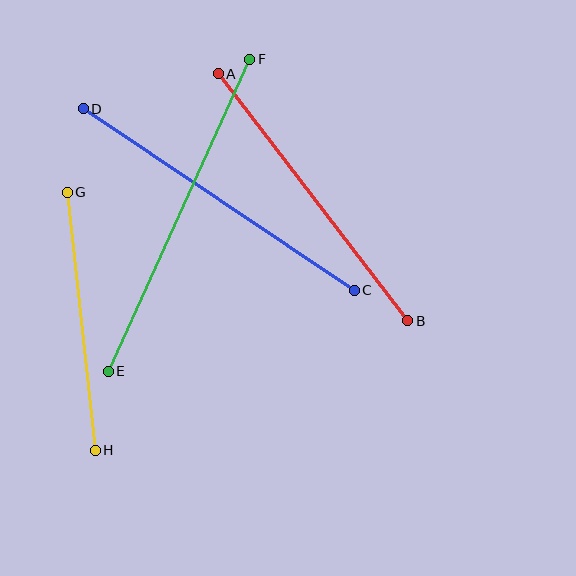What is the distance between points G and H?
The distance is approximately 260 pixels.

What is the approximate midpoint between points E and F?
The midpoint is at approximately (179, 215) pixels.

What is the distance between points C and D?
The distance is approximately 326 pixels.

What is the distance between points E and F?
The distance is approximately 342 pixels.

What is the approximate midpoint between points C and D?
The midpoint is at approximately (219, 199) pixels.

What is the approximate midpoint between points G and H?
The midpoint is at approximately (81, 321) pixels.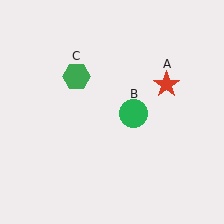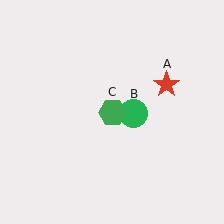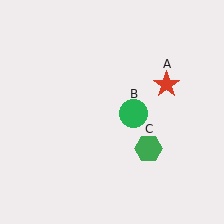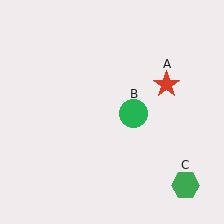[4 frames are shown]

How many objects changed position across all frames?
1 object changed position: green hexagon (object C).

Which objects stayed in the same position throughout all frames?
Red star (object A) and green circle (object B) remained stationary.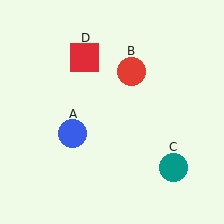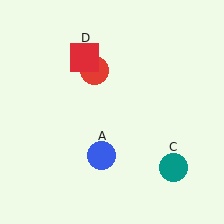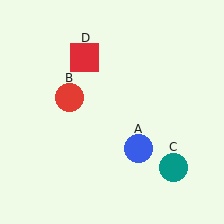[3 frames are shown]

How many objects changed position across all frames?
2 objects changed position: blue circle (object A), red circle (object B).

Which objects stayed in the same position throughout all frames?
Teal circle (object C) and red square (object D) remained stationary.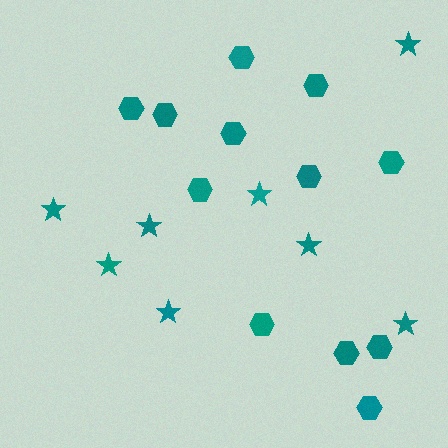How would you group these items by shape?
There are 2 groups: one group of stars (8) and one group of hexagons (12).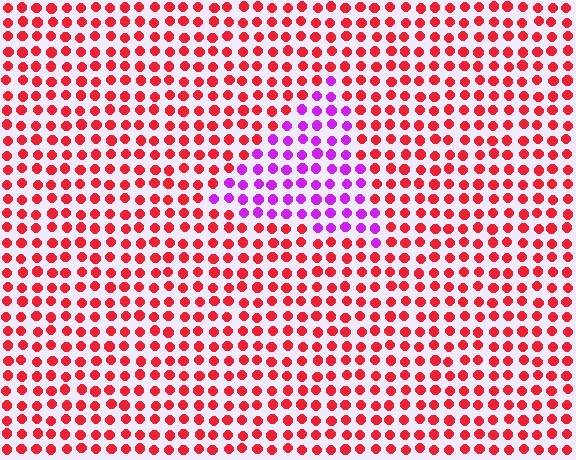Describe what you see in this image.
The image is filled with small red elements in a uniform arrangement. A triangle-shaped region is visible where the elements are tinted to a slightly different hue, forming a subtle color boundary.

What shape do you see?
I see a triangle.